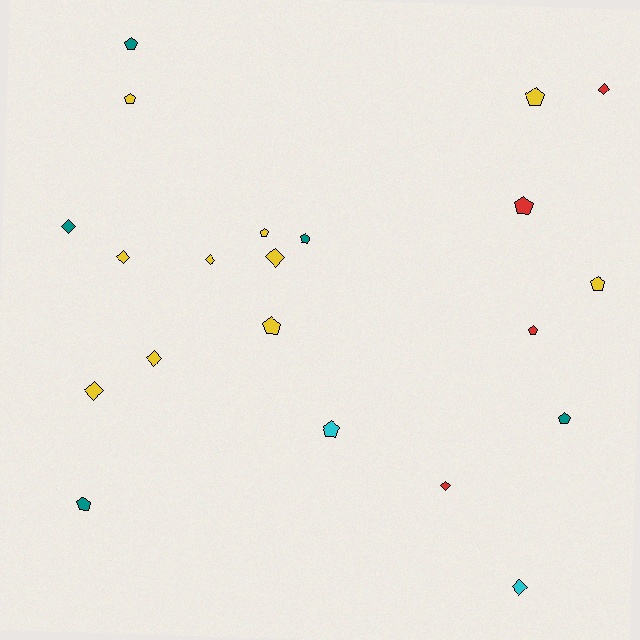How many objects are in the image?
There are 21 objects.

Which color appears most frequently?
Yellow, with 10 objects.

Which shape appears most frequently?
Pentagon, with 12 objects.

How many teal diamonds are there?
There is 1 teal diamond.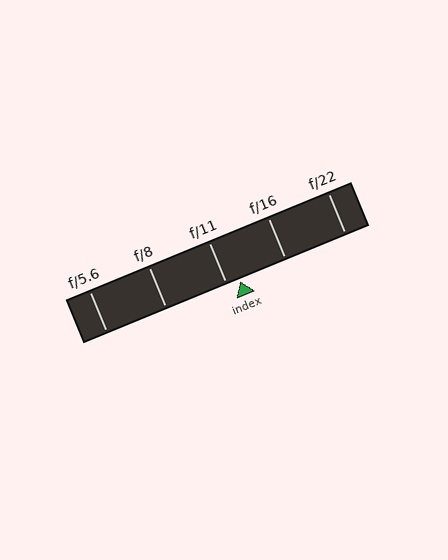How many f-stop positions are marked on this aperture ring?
There are 5 f-stop positions marked.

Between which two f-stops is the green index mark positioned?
The index mark is between f/11 and f/16.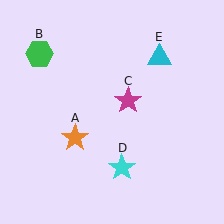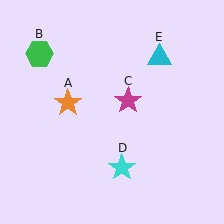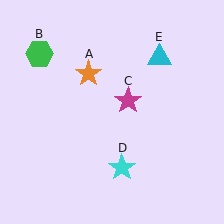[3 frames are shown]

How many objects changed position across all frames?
1 object changed position: orange star (object A).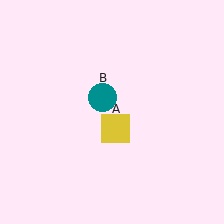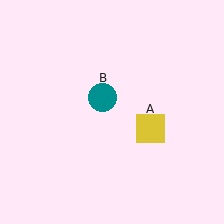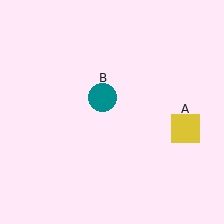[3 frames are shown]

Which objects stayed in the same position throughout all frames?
Teal circle (object B) remained stationary.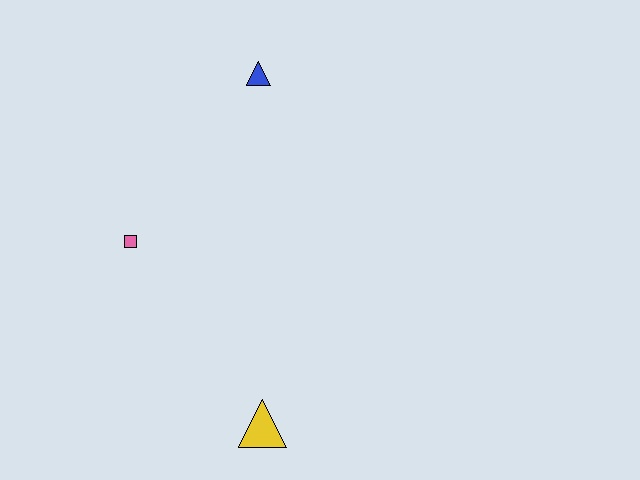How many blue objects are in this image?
There is 1 blue object.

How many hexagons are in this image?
There are no hexagons.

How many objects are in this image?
There are 3 objects.